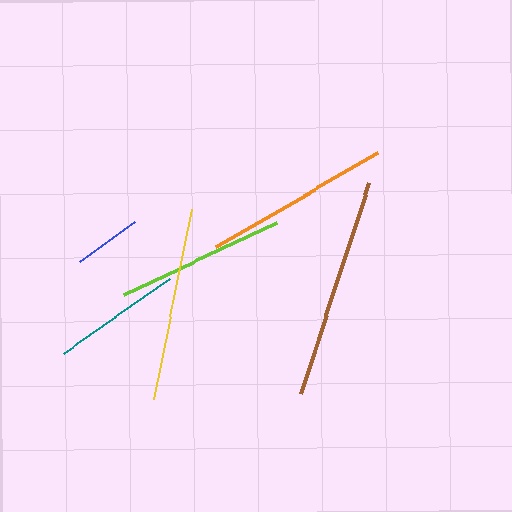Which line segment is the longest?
The brown line is the longest at approximately 221 pixels.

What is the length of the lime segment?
The lime segment is approximately 169 pixels long.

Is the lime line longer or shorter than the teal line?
The lime line is longer than the teal line.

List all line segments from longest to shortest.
From longest to shortest: brown, yellow, orange, lime, teal, blue.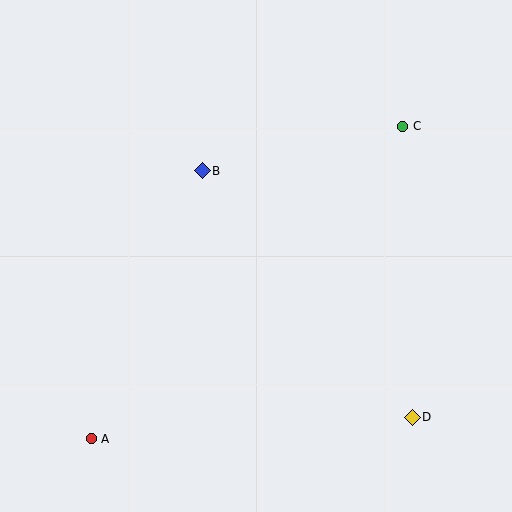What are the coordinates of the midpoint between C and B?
The midpoint between C and B is at (302, 148).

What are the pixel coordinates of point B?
Point B is at (202, 171).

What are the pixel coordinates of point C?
Point C is at (403, 126).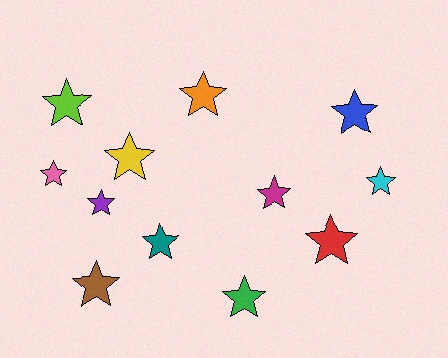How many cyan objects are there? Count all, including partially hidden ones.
There is 1 cyan object.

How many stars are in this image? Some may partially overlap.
There are 12 stars.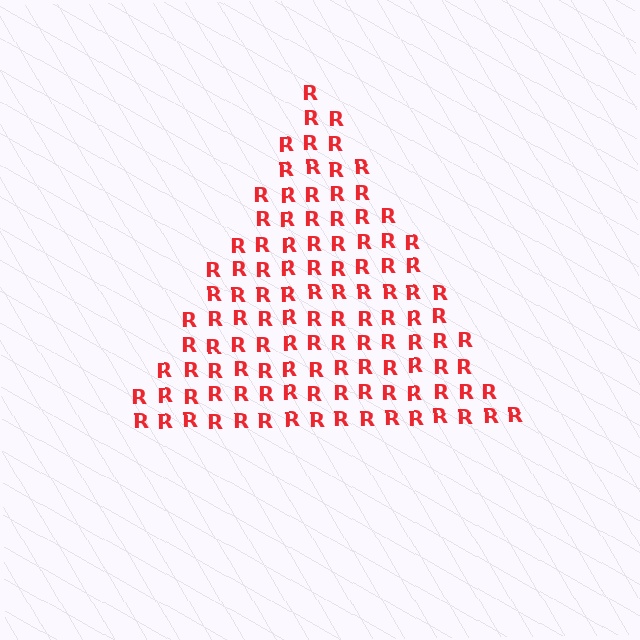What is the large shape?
The large shape is a triangle.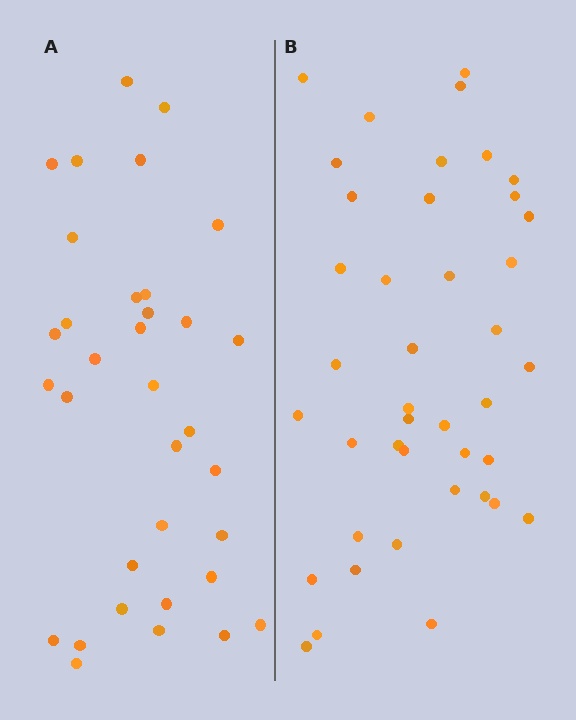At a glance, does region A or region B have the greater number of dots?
Region B (the right region) has more dots.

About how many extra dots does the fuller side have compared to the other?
Region B has roughly 8 or so more dots than region A.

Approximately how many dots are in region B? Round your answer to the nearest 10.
About 40 dots. (The exact count is 41, which rounds to 40.)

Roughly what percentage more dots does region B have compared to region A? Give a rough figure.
About 20% more.